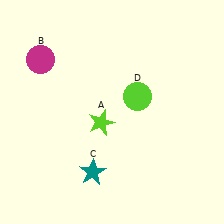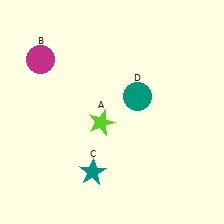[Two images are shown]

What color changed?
The circle (D) changed from lime in Image 1 to teal in Image 2.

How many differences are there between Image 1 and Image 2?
There is 1 difference between the two images.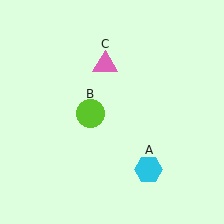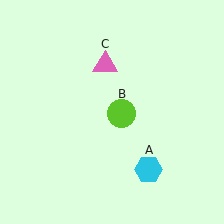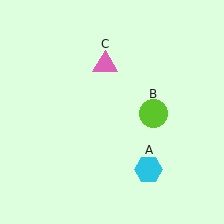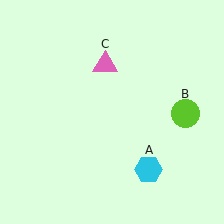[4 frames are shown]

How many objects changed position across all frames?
1 object changed position: lime circle (object B).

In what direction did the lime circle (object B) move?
The lime circle (object B) moved right.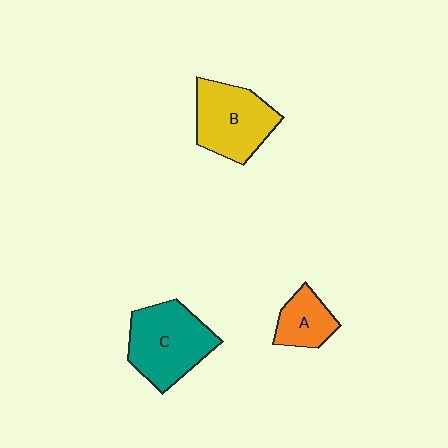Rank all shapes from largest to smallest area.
From largest to smallest: C (teal), B (yellow), A (orange).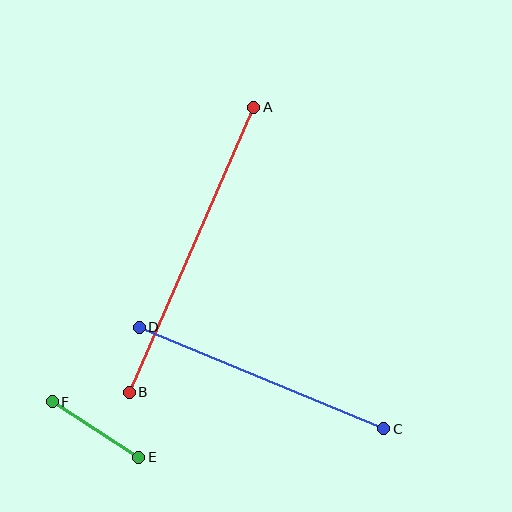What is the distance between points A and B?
The distance is approximately 311 pixels.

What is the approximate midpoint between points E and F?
The midpoint is at approximately (95, 430) pixels.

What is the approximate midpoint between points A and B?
The midpoint is at approximately (191, 250) pixels.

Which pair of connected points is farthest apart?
Points A and B are farthest apart.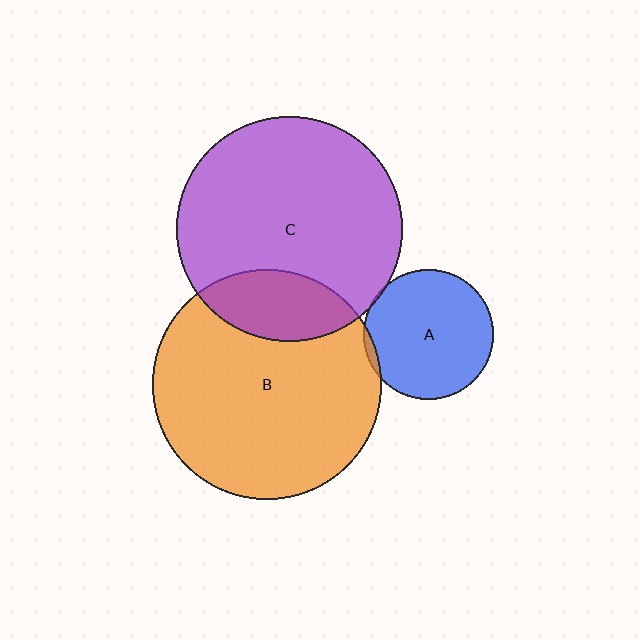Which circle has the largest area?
Circle B (orange).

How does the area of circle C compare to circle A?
Approximately 3.0 times.